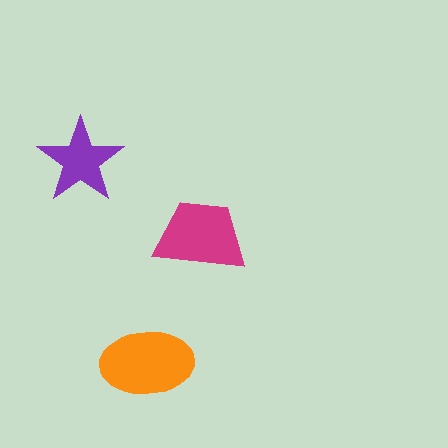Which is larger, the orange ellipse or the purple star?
The orange ellipse.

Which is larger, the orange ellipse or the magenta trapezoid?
The orange ellipse.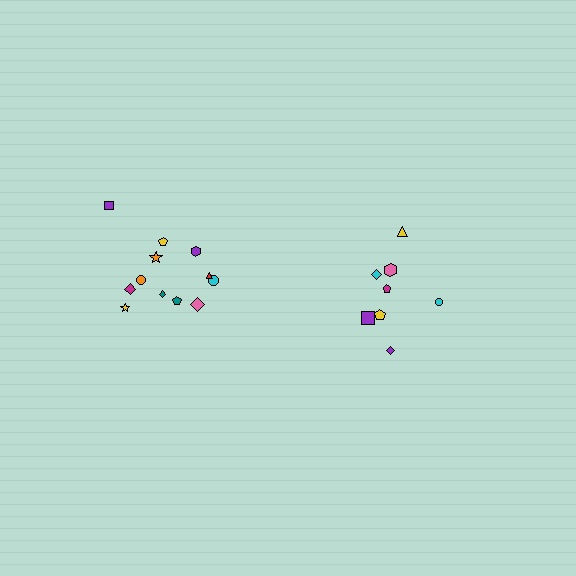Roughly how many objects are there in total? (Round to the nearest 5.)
Roughly 20 objects in total.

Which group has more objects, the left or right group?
The left group.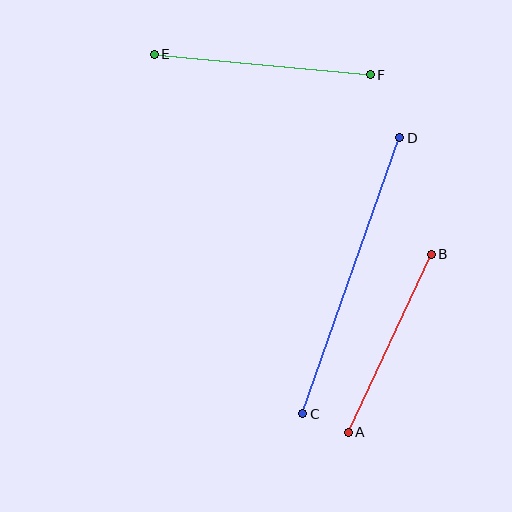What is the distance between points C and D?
The distance is approximately 292 pixels.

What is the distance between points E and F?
The distance is approximately 217 pixels.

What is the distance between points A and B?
The distance is approximately 196 pixels.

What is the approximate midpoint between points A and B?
The midpoint is at approximately (390, 343) pixels.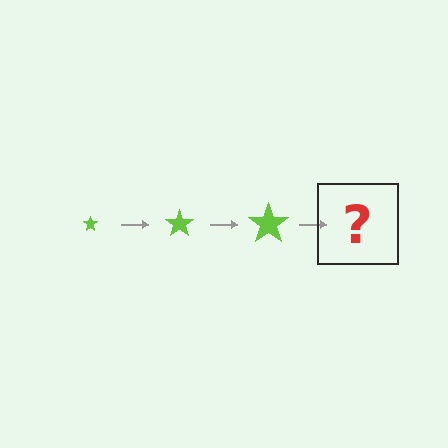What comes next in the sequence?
The next element should be a lime star, larger than the previous one.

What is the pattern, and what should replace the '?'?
The pattern is that the star gets progressively larger each step. The '?' should be a lime star, larger than the previous one.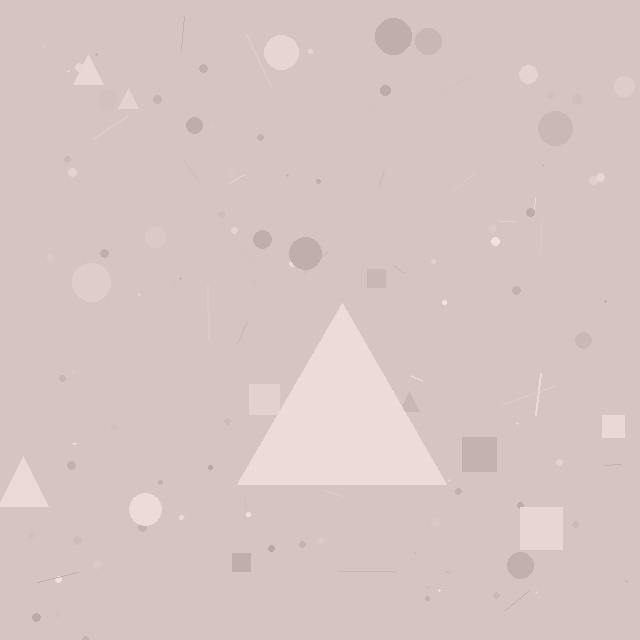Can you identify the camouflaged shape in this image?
The camouflaged shape is a triangle.